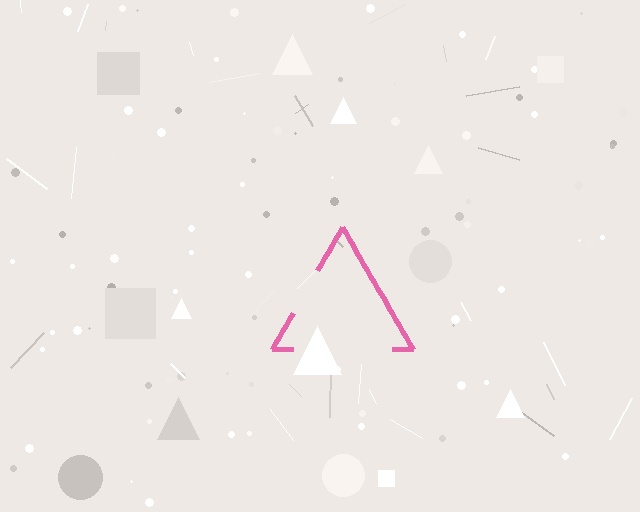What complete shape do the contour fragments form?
The contour fragments form a triangle.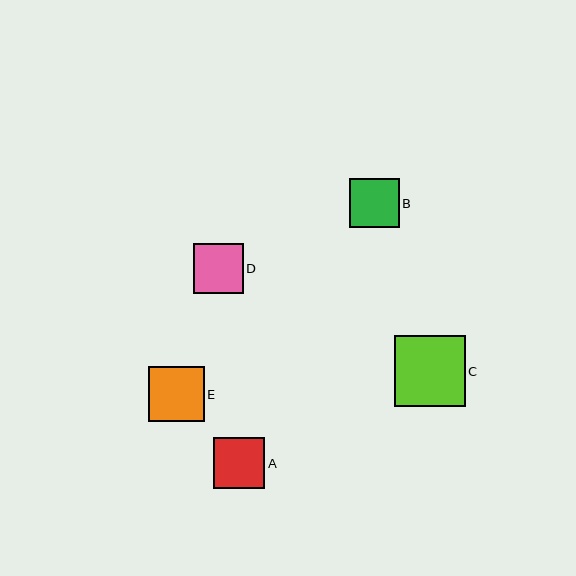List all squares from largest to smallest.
From largest to smallest: C, E, A, D, B.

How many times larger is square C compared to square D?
Square C is approximately 1.4 times the size of square D.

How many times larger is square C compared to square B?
Square C is approximately 1.4 times the size of square B.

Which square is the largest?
Square C is the largest with a size of approximately 71 pixels.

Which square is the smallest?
Square B is the smallest with a size of approximately 50 pixels.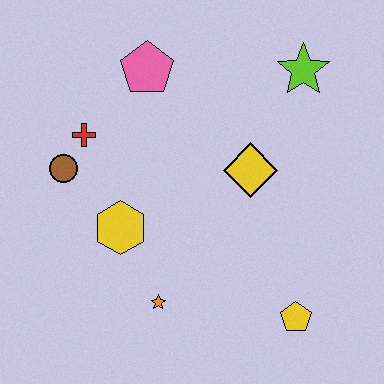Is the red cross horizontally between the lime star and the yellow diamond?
No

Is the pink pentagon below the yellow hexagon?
No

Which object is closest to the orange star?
The yellow hexagon is closest to the orange star.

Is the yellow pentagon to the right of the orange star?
Yes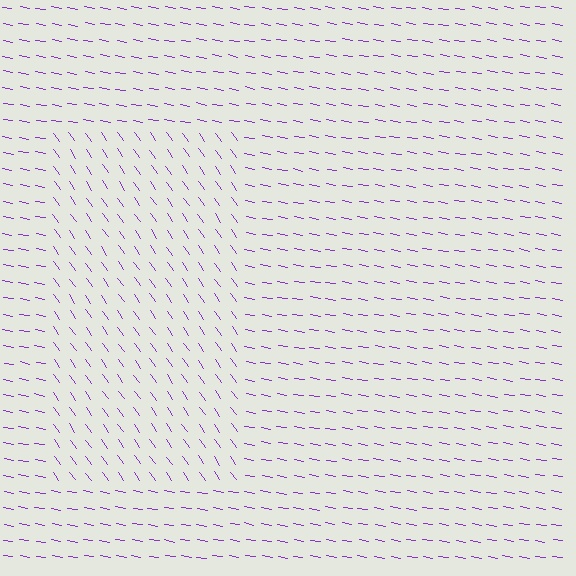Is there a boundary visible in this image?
Yes, there is a texture boundary formed by a change in line orientation.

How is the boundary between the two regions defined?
The boundary is defined purely by a change in line orientation (approximately 45 degrees difference). All lines are the same color and thickness.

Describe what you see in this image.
The image is filled with small purple line segments. A rectangle region in the image has lines oriented differently from the surrounding lines, creating a visible texture boundary.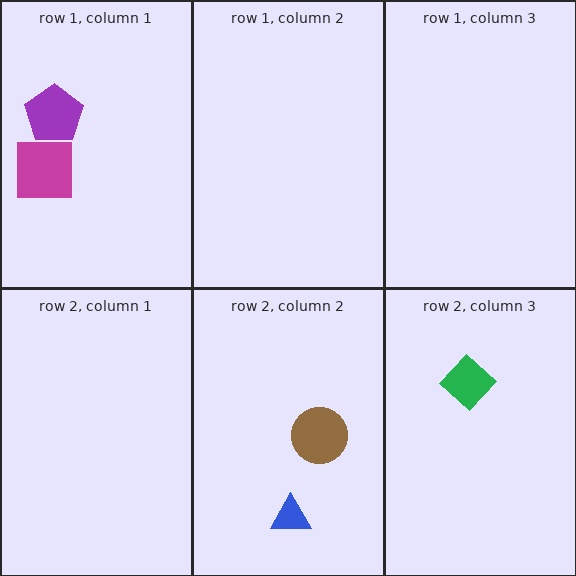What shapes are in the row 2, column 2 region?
The blue triangle, the brown circle.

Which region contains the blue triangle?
The row 2, column 2 region.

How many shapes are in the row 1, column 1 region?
2.